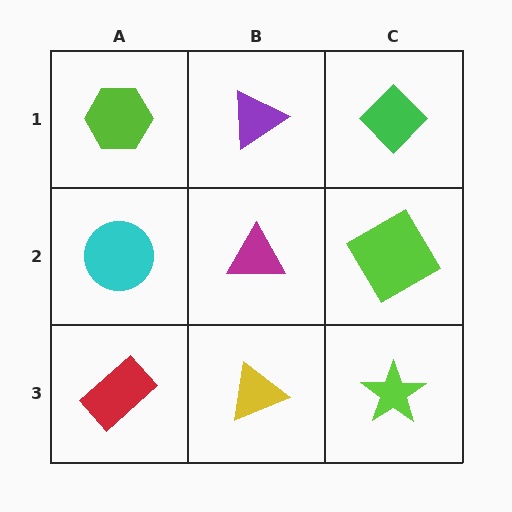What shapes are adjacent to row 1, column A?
A cyan circle (row 2, column A), a purple triangle (row 1, column B).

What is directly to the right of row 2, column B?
A lime diamond.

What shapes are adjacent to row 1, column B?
A magenta triangle (row 2, column B), a lime hexagon (row 1, column A), a green diamond (row 1, column C).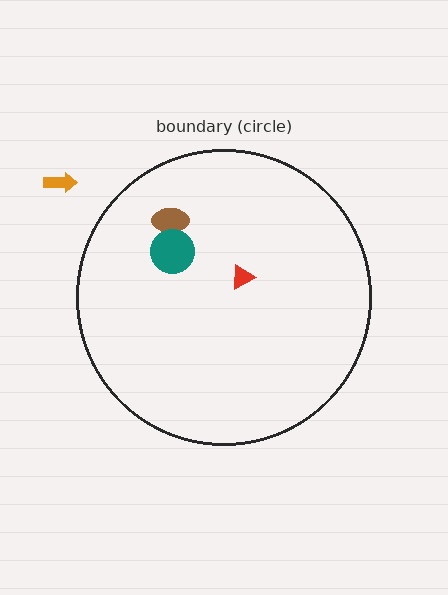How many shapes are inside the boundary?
3 inside, 1 outside.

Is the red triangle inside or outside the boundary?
Inside.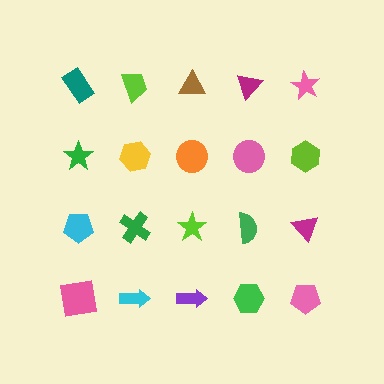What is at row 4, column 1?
A pink square.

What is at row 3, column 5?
A magenta triangle.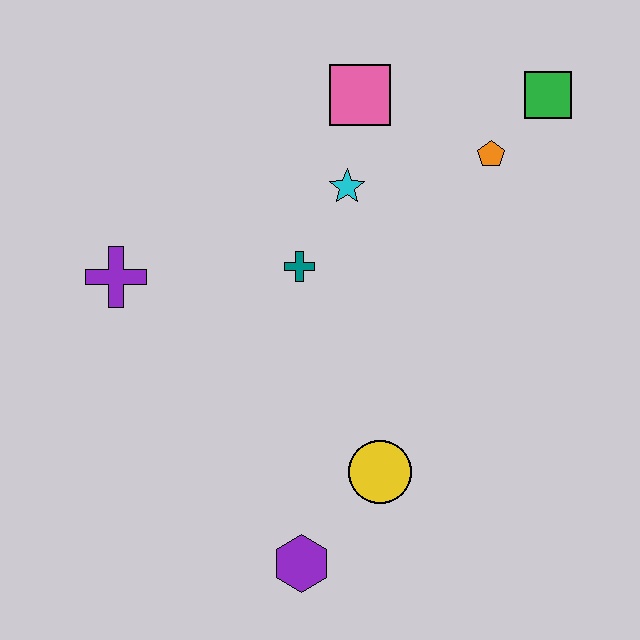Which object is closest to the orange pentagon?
The green square is closest to the orange pentagon.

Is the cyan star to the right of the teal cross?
Yes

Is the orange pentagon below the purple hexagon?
No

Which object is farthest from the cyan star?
The purple hexagon is farthest from the cyan star.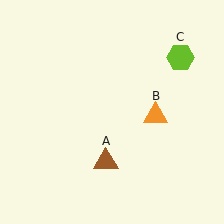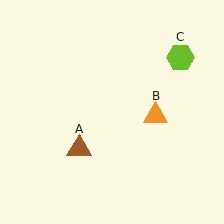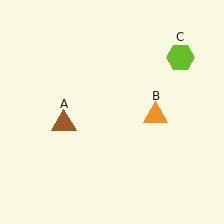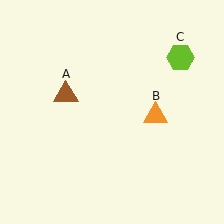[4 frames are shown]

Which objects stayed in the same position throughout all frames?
Orange triangle (object B) and lime hexagon (object C) remained stationary.